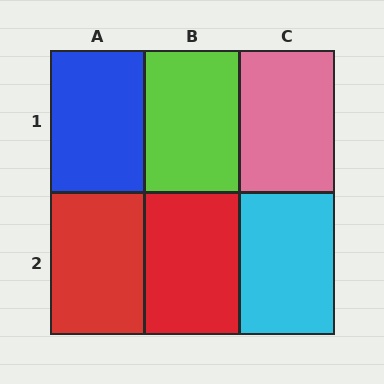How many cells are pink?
1 cell is pink.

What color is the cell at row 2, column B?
Red.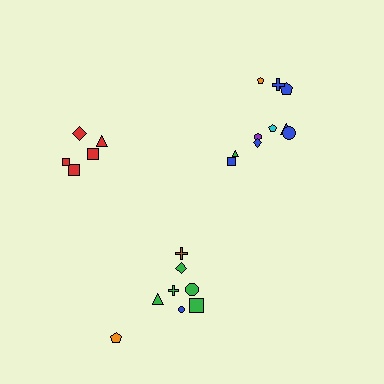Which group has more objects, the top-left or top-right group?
The top-right group.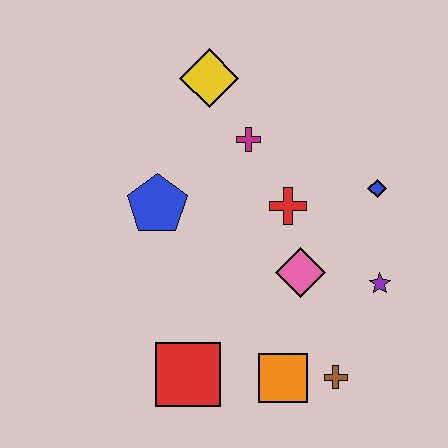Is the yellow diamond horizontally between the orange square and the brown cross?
No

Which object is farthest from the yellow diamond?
The brown cross is farthest from the yellow diamond.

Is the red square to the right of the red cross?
No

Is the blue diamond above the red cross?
Yes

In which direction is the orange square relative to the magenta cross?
The orange square is below the magenta cross.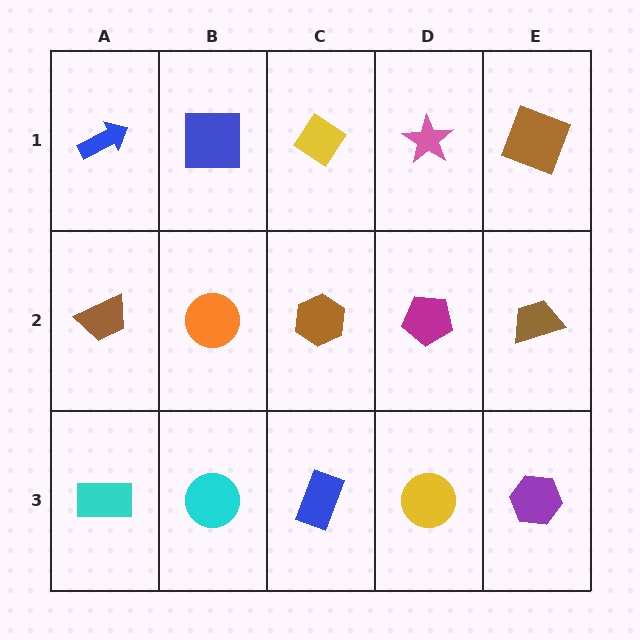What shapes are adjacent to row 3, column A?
A brown trapezoid (row 2, column A), a cyan circle (row 3, column B).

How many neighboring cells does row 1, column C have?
3.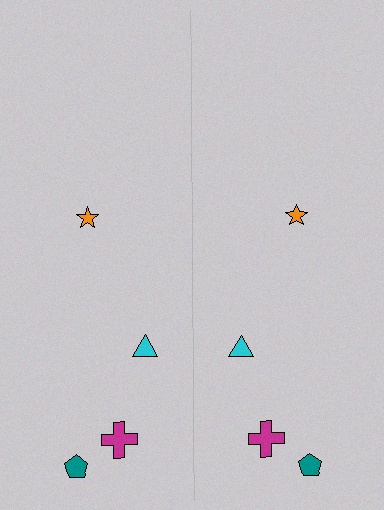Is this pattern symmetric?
Yes, this pattern has bilateral (reflection) symmetry.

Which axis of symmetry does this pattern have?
The pattern has a vertical axis of symmetry running through the center of the image.